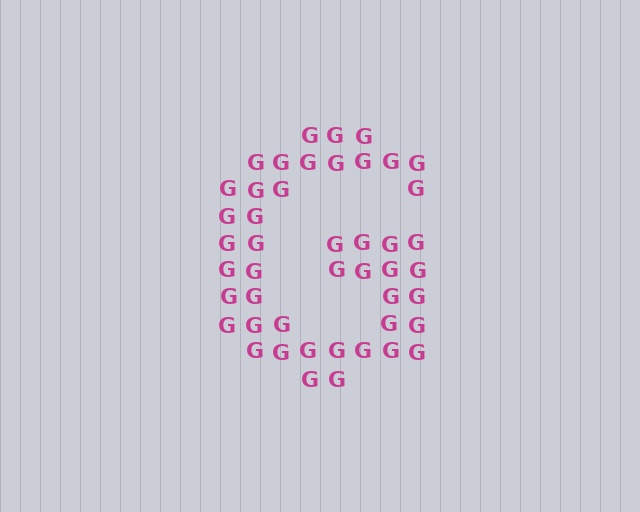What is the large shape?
The large shape is the letter G.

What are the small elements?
The small elements are letter G's.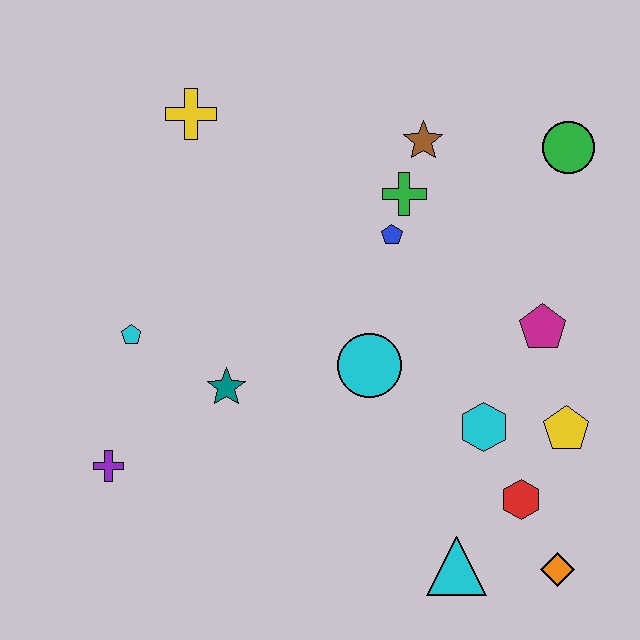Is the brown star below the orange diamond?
No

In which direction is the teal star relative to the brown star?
The teal star is below the brown star.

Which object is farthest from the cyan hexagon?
The yellow cross is farthest from the cyan hexagon.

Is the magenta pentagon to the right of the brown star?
Yes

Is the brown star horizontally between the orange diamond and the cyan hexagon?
No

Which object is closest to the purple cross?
The cyan pentagon is closest to the purple cross.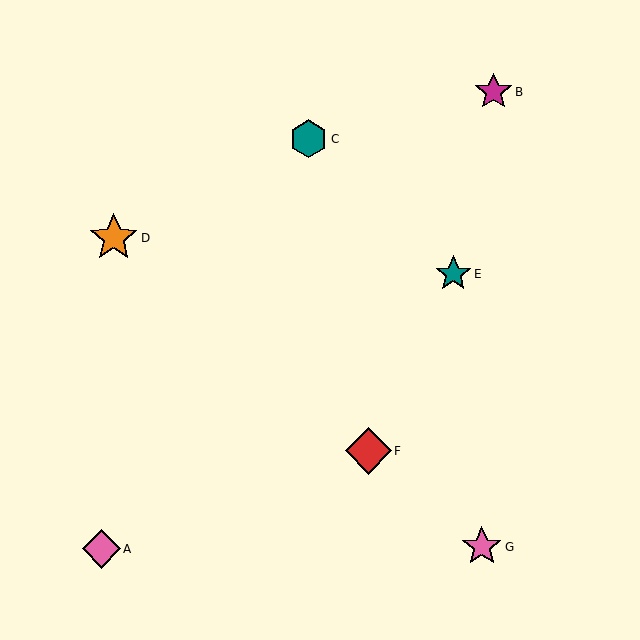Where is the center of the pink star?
The center of the pink star is at (482, 547).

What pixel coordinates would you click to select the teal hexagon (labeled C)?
Click at (309, 139) to select the teal hexagon C.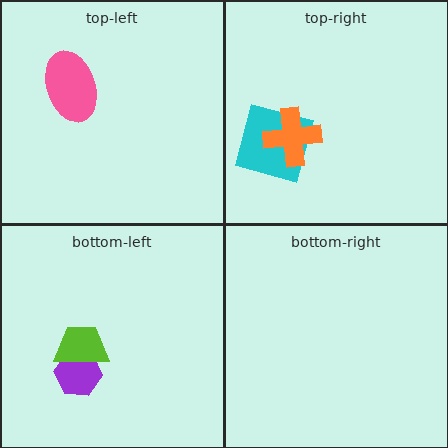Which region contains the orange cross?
The top-right region.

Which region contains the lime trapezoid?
The bottom-left region.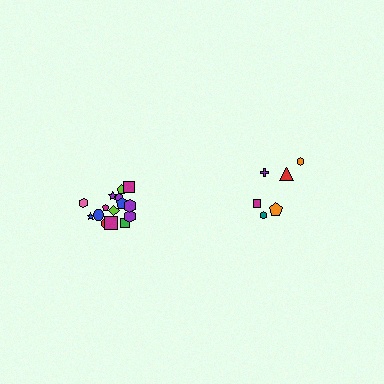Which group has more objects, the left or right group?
The left group.